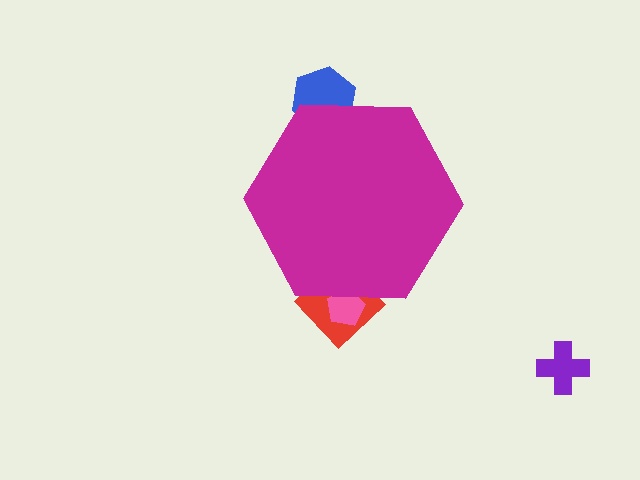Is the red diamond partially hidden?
Yes, the red diamond is partially hidden behind the magenta hexagon.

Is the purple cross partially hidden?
No, the purple cross is fully visible.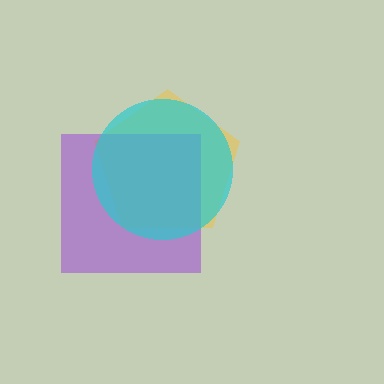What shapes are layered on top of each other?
The layered shapes are: a yellow pentagon, a purple square, a cyan circle.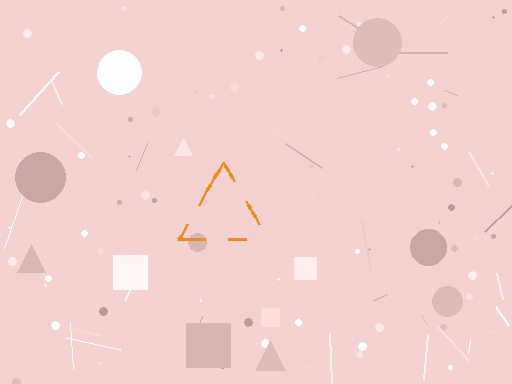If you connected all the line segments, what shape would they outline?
They would outline a triangle.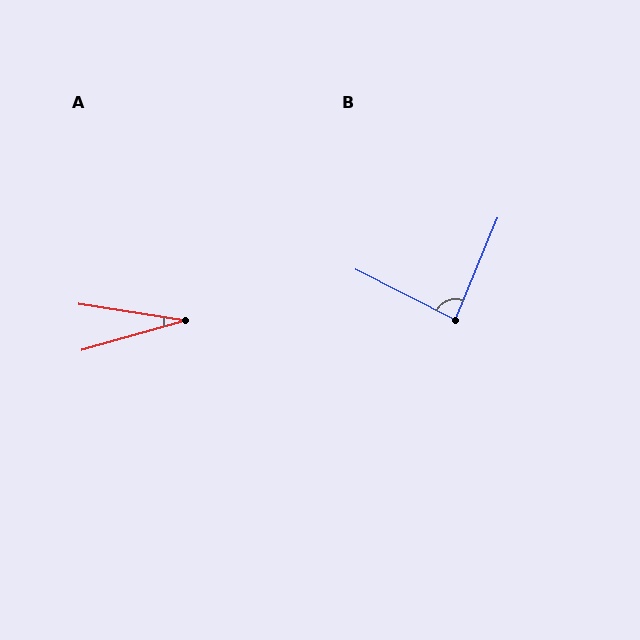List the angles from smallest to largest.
A (25°), B (86°).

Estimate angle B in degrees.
Approximately 86 degrees.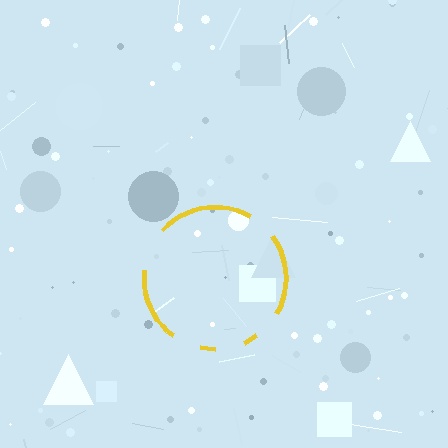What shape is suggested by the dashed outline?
The dashed outline suggests a circle.